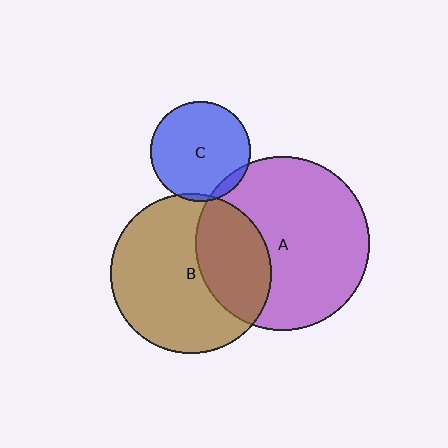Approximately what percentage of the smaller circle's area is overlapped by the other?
Approximately 5%.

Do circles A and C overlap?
Yes.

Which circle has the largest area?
Circle A (purple).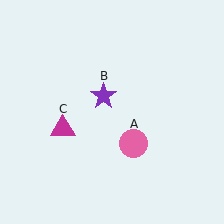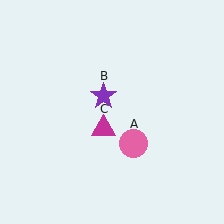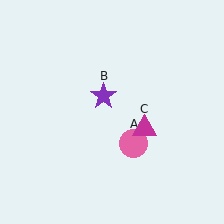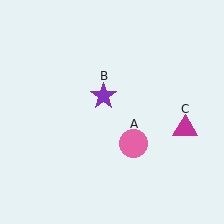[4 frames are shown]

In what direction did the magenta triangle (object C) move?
The magenta triangle (object C) moved right.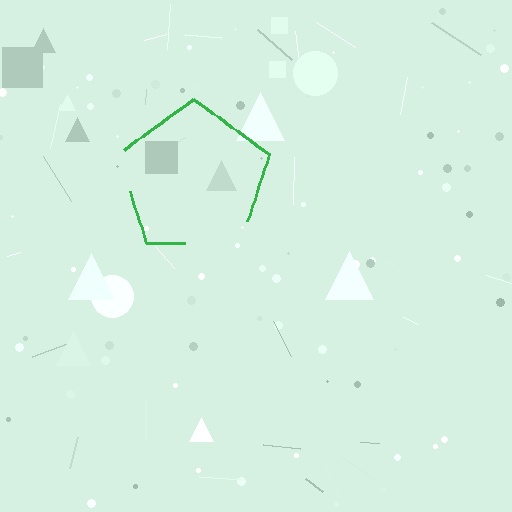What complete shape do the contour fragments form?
The contour fragments form a pentagon.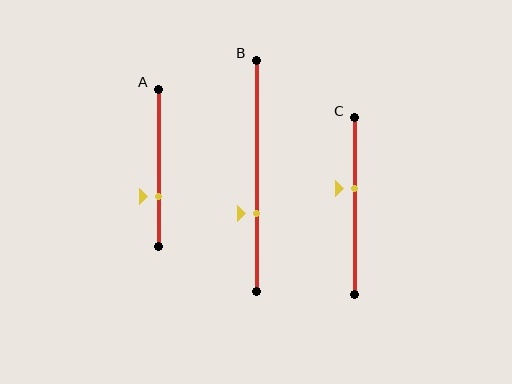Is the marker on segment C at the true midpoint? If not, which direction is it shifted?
No, the marker on segment C is shifted upward by about 10% of the segment length.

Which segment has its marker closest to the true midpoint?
Segment C has its marker closest to the true midpoint.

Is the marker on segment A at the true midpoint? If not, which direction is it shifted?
No, the marker on segment A is shifted downward by about 18% of the segment length.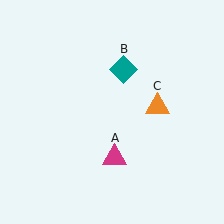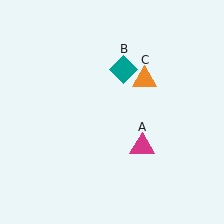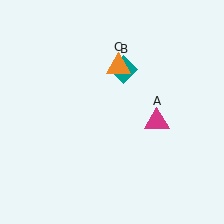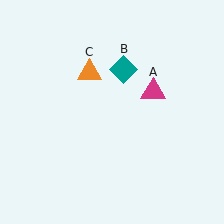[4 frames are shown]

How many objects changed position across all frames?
2 objects changed position: magenta triangle (object A), orange triangle (object C).